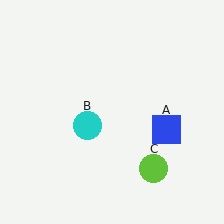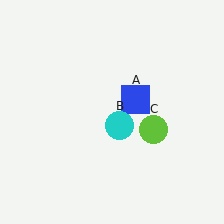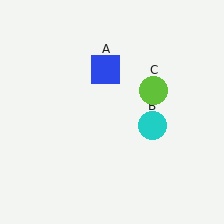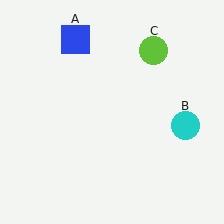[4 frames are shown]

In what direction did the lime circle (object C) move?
The lime circle (object C) moved up.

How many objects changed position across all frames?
3 objects changed position: blue square (object A), cyan circle (object B), lime circle (object C).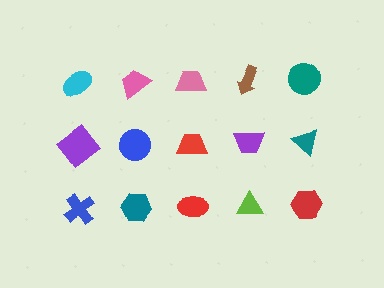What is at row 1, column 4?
A brown arrow.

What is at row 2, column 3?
A red trapezoid.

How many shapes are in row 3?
5 shapes.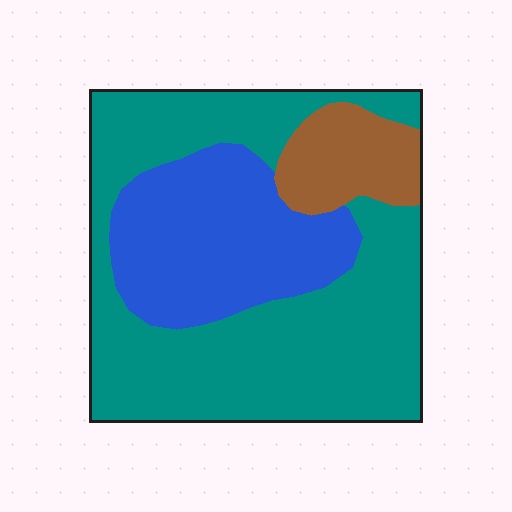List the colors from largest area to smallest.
From largest to smallest: teal, blue, brown.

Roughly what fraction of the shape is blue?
Blue covers around 30% of the shape.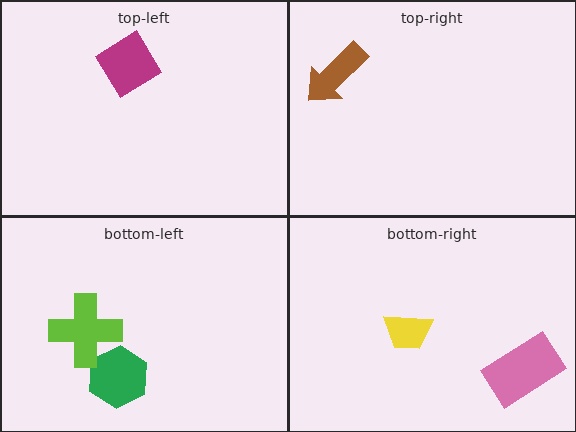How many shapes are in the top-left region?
1.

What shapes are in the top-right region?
The brown arrow.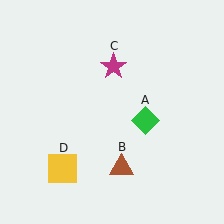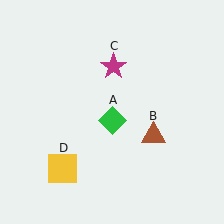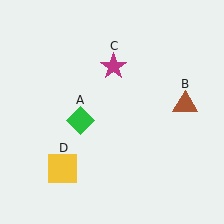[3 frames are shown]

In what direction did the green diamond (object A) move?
The green diamond (object A) moved left.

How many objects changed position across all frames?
2 objects changed position: green diamond (object A), brown triangle (object B).